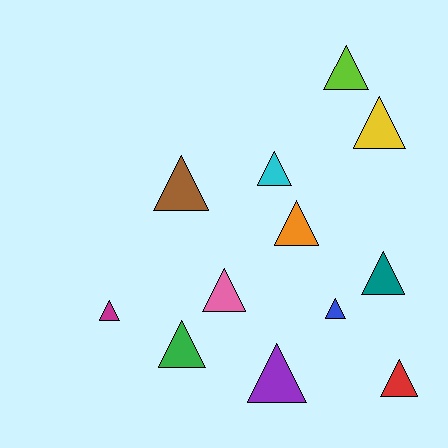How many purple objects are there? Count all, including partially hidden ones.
There is 1 purple object.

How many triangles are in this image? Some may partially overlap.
There are 12 triangles.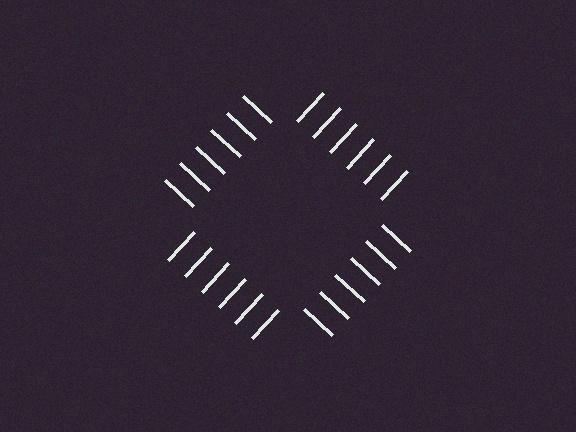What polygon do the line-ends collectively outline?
An illusory square — the line segments terminate on its edges but no continuous stroke is drawn.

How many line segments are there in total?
24 — 6 along each of the 4 edges.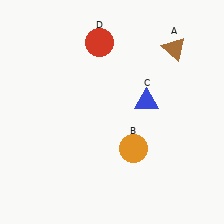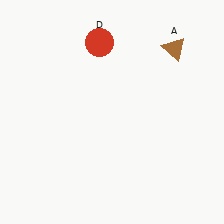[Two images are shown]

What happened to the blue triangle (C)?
The blue triangle (C) was removed in Image 2. It was in the top-right area of Image 1.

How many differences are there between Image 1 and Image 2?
There are 2 differences between the two images.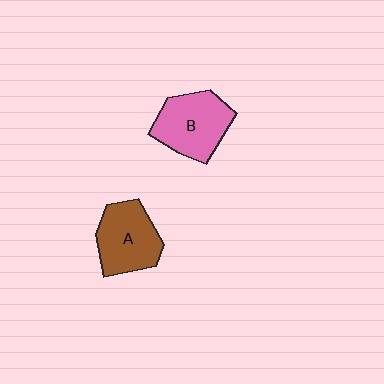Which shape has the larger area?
Shape B (pink).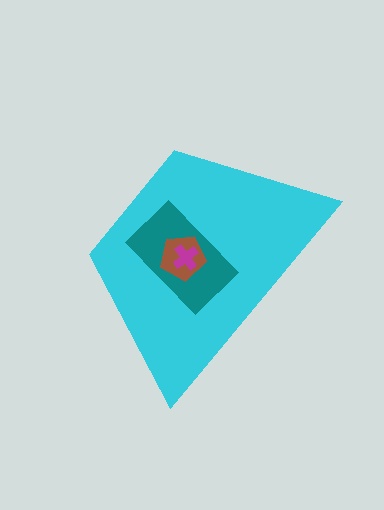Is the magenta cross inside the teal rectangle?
Yes.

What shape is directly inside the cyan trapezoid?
The teal rectangle.